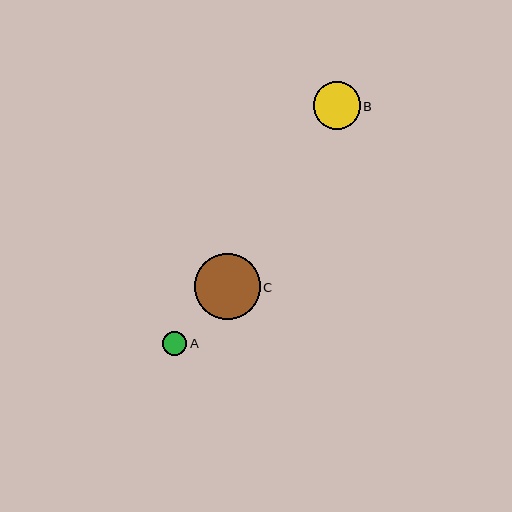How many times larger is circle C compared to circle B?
Circle C is approximately 1.4 times the size of circle B.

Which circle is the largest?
Circle C is the largest with a size of approximately 66 pixels.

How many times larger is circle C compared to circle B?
Circle C is approximately 1.4 times the size of circle B.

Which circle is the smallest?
Circle A is the smallest with a size of approximately 24 pixels.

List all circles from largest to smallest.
From largest to smallest: C, B, A.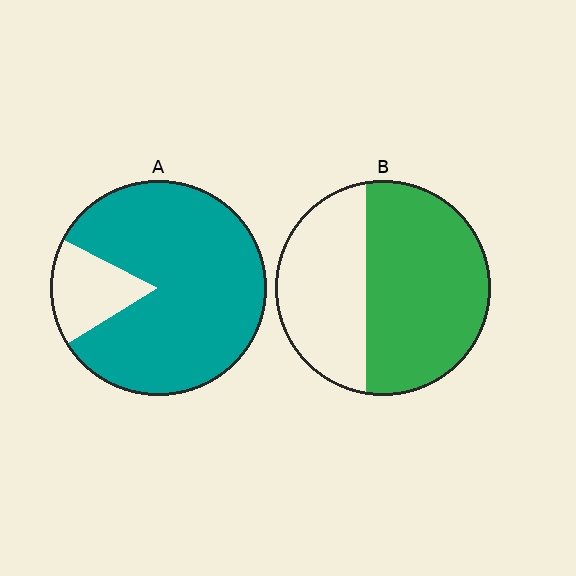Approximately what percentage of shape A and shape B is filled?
A is approximately 85% and B is approximately 60%.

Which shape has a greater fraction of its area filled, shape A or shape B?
Shape A.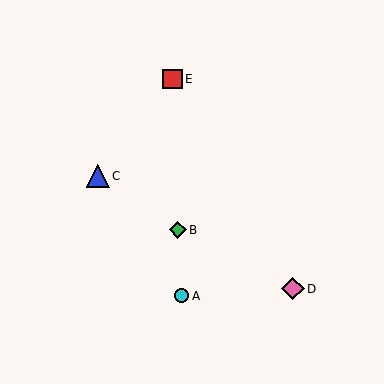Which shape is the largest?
The blue triangle (labeled C) is the largest.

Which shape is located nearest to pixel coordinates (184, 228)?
The green diamond (labeled B) at (178, 230) is nearest to that location.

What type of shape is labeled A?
Shape A is a cyan circle.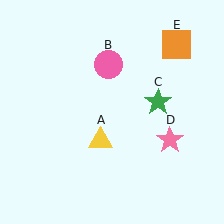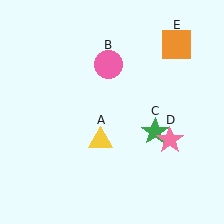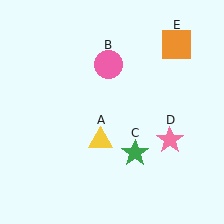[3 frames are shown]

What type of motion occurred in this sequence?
The green star (object C) rotated clockwise around the center of the scene.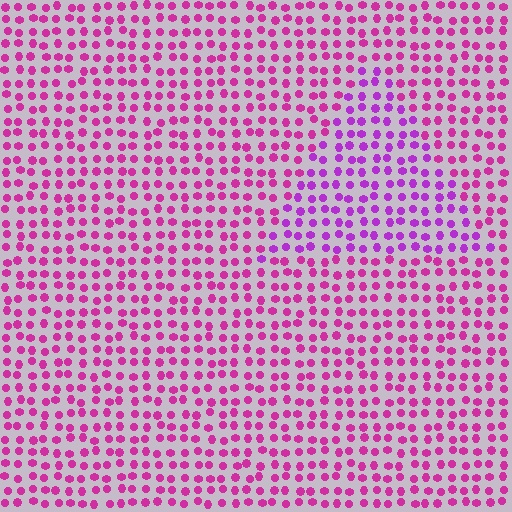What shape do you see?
I see a triangle.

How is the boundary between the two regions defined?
The boundary is defined purely by a slight shift in hue (about 28 degrees). Spacing, size, and orientation are identical on both sides.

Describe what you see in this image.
The image is filled with small magenta elements in a uniform arrangement. A triangle-shaped region is visible where the elements are tinted to a slightly different hue, forming a subtle color boundary.